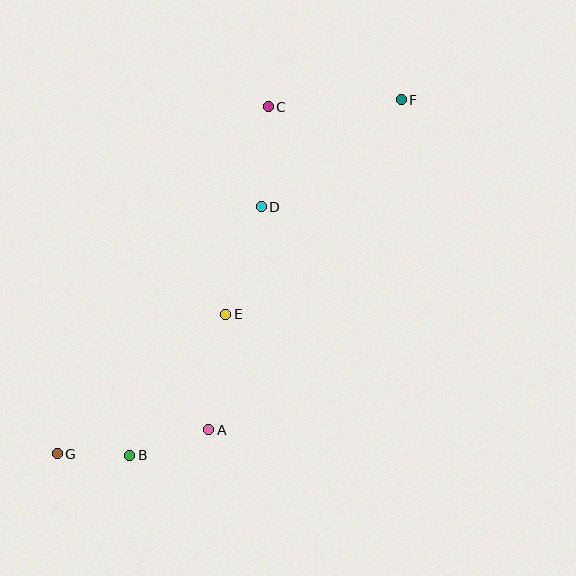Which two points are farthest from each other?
Points F and G are farthest from each other.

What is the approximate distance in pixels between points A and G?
The distance between A and G is approximately 153 pixels.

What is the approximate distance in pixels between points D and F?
The distance between D and F is approximately 176 pixels.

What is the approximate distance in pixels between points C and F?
The distance between C and F is approximately 133 pixels.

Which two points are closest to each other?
Points B and G are closest to each other.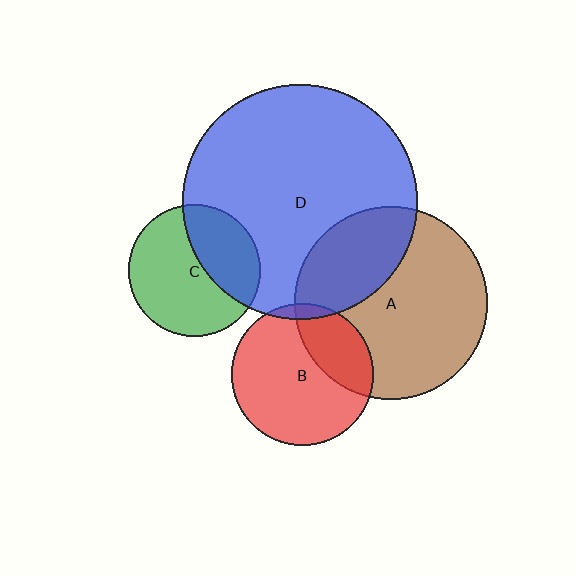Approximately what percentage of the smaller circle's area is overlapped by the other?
Approximately 35%.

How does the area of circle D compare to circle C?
Approximately 3.2 times.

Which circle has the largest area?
Circle D (blue).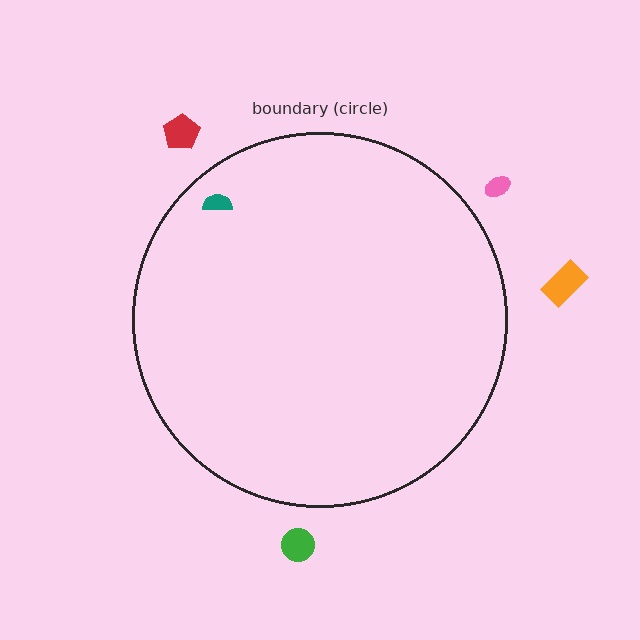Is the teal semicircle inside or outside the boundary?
Inside.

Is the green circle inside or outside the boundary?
Outside.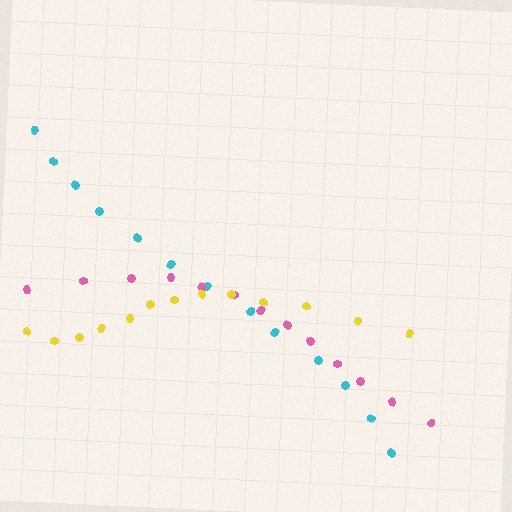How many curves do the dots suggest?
There are 3 distinct paths.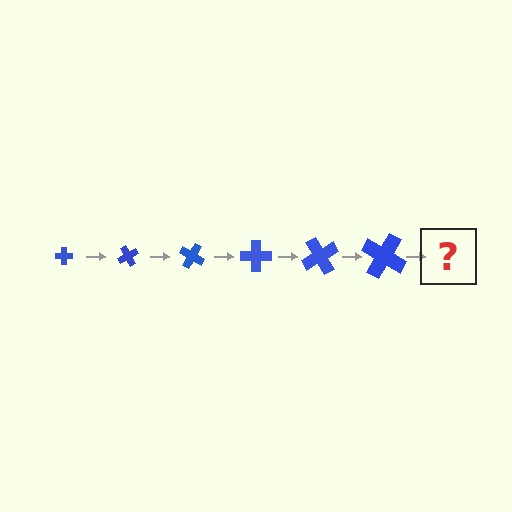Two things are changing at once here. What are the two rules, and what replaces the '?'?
The two rules are that the cross grows larger each step and it rotates 60 degrees each step. The '?' should be a cross, larger than the previous one and rotated 360 degrees from the start.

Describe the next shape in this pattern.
It should be a cross, larger than the previous one and rotated 360 degrees from the start.